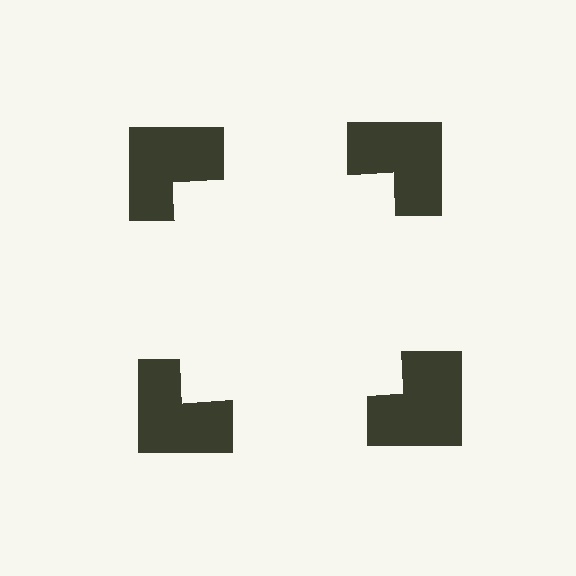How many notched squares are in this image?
There are 4 — one at each vertex of the illusory square.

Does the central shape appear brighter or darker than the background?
It typically appears slightly brighter than the background, even though no actual brightness change is drawn.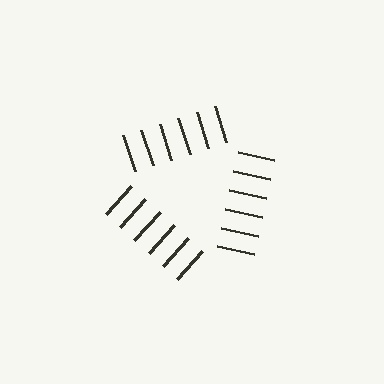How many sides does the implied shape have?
3 sides — the line-ends trace a triangle.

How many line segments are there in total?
18 — 6 along each of the 3 edges.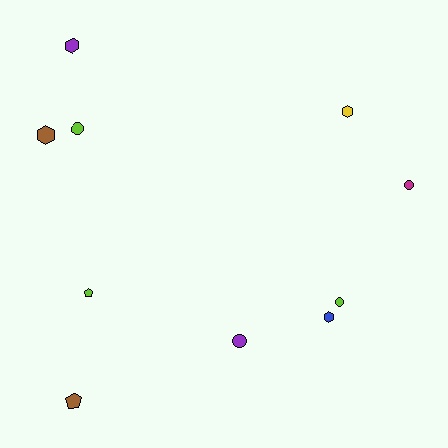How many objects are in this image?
There are 10 objects.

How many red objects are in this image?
There are no red objects.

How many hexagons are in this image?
There are 4 hexagons.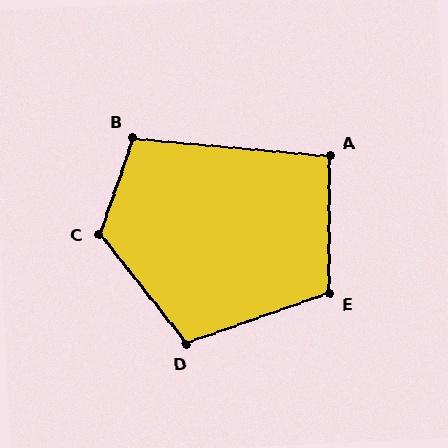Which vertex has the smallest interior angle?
A, at approximately 95 degrees.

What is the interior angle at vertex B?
Approximately 104 degrees (obtuse).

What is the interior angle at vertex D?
Approximately 109 degrees (obtuse).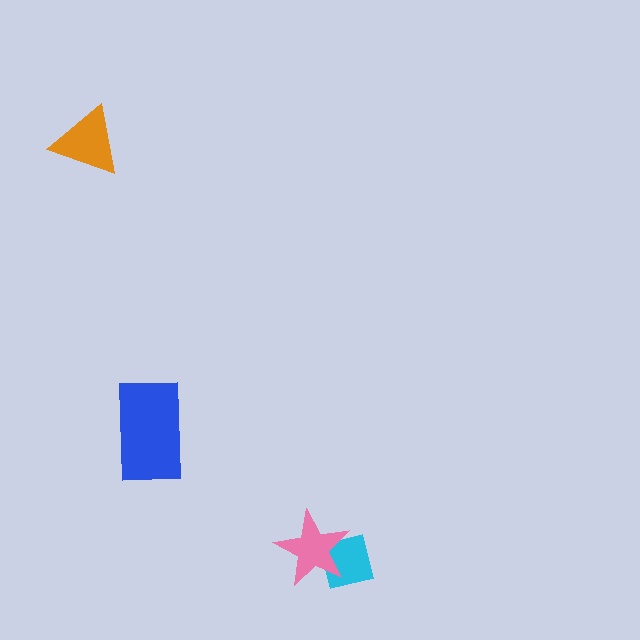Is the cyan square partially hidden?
Yes, it is partially covered by another shape.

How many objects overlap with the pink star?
1 object overlaps with the pink star.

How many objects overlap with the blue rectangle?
0 objects overlap with the blue rectangle.